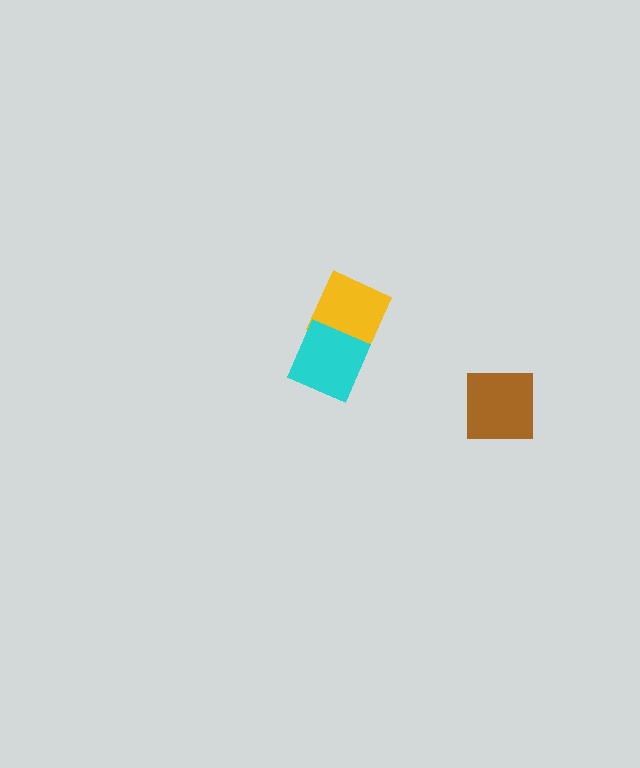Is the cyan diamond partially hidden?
No, no other shape covers it.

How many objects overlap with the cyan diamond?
1 object overlaps with the cyan diamond.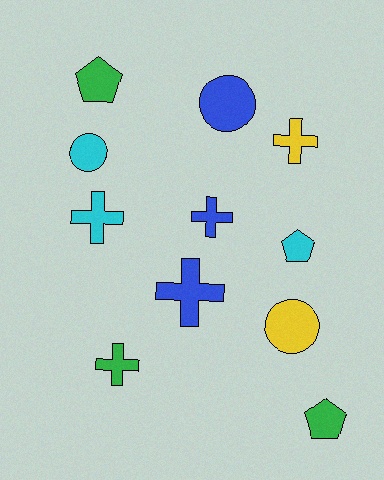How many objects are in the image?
There are 11 objects.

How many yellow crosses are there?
There is 1 yellow cross.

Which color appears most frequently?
Blue, with 3 objects.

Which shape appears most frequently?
Cross, with 5 objects.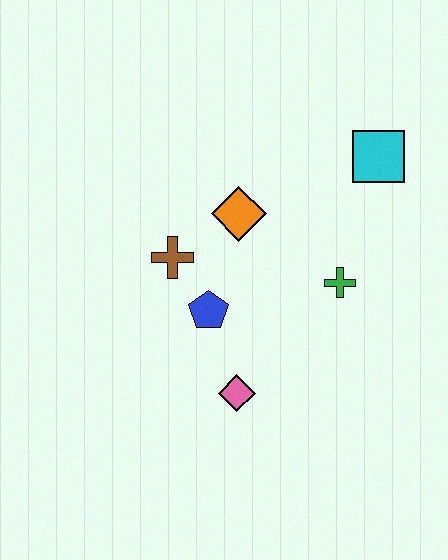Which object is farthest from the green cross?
The brown cross is farthest from the green cross.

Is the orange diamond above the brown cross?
Yes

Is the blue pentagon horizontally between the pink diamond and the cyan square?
No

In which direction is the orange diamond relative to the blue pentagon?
The orange diamond is above the blue pentagon.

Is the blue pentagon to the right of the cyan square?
No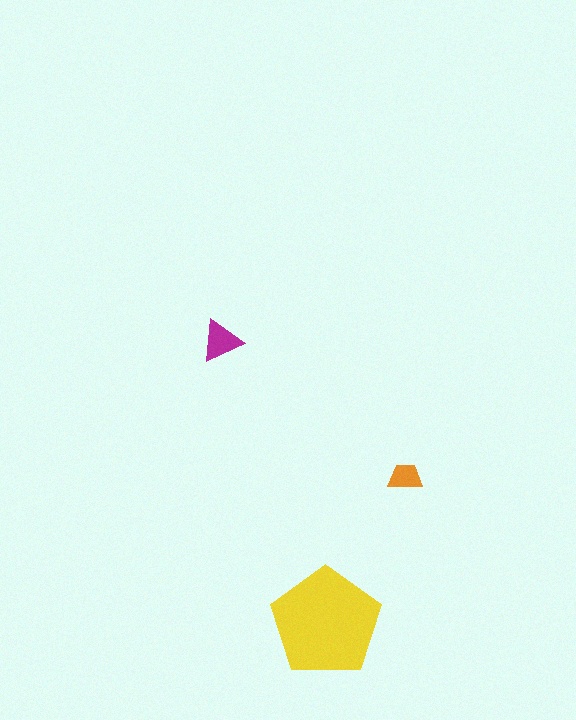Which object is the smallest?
The orange trapezoid.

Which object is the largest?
The yellow pentagon.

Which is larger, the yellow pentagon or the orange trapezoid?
The yellow pentagon.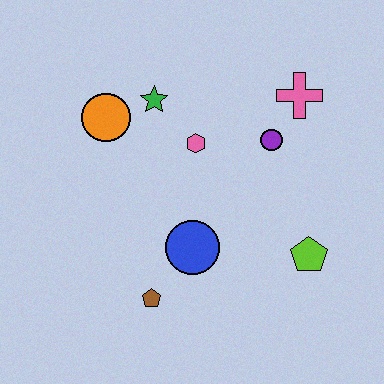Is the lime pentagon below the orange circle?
Yes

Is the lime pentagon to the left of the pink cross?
No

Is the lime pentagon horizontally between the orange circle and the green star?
No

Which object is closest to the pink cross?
The purple circle is closest to the pink cross.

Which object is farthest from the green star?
The lime pentagon is farthest from the green star.